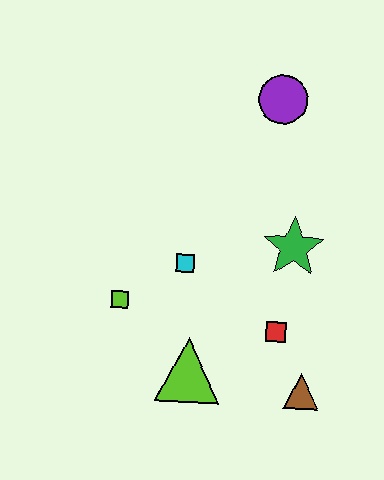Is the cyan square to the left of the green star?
Yes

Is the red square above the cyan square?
No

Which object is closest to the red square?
The brown triangle is closest to the red square.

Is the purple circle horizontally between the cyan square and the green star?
Yes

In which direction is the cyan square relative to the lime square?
The cyan square is to the right of the lime square.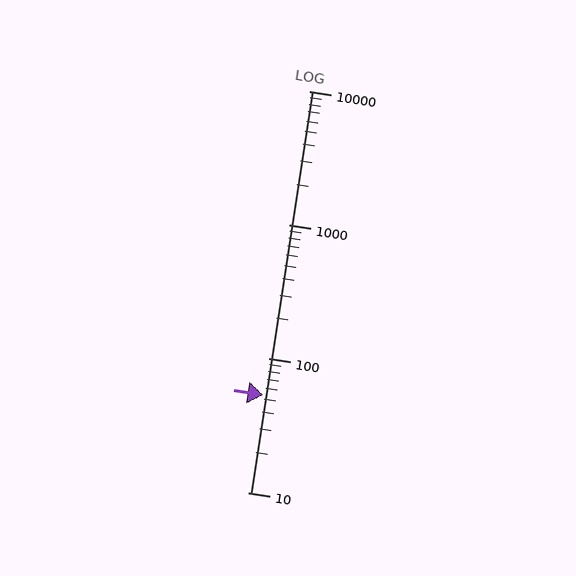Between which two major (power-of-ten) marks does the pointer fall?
The pointer is between 10 and 100.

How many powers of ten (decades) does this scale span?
The scale spans 3 decades, from 10 to 10000.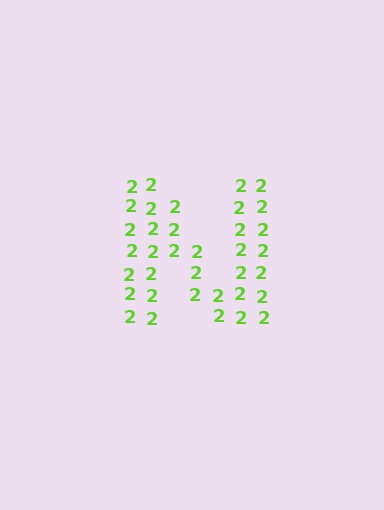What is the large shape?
The large shape is the letter N.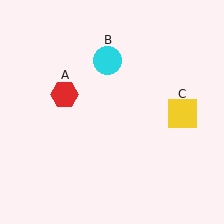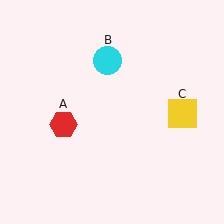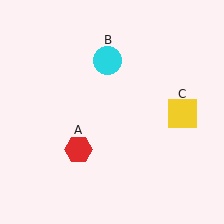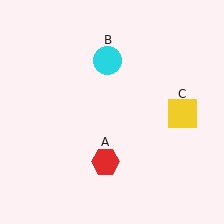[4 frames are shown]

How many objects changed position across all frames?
1 object changed position: red hexagon (object A).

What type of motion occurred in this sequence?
The red hexagon (object A) rotated counterclockwise around the center of the scene.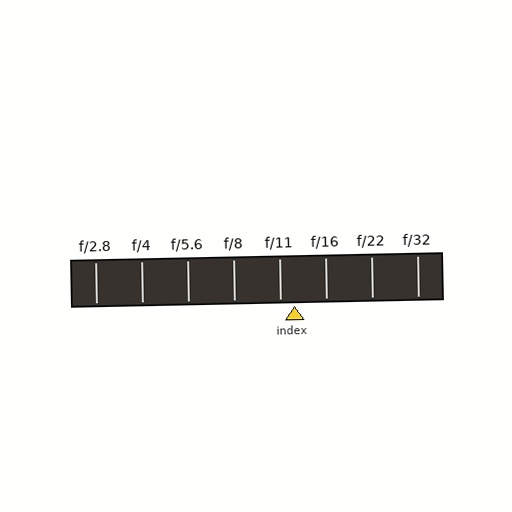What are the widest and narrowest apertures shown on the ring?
The widest aperture shown is f/2.8 and the narrowest is f/32.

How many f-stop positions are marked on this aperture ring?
There are 8 f-stop positions marked.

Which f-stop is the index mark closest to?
The index mark is closest to f/11.